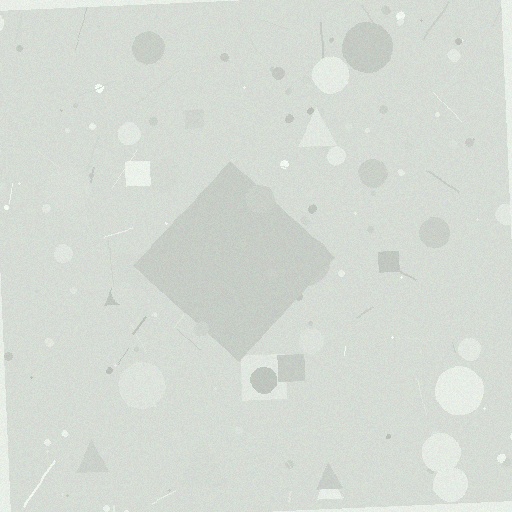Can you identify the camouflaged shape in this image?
The camouflaged shape is a diamond.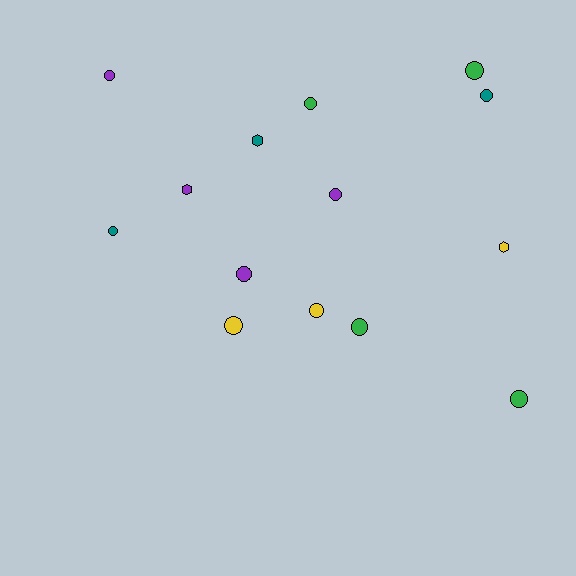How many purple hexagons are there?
There is 1 purple hexagon.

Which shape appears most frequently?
Circle, with 11 objects.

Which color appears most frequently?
Green, with 4 objects.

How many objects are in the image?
There are 14 objects.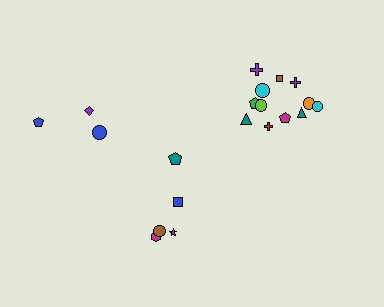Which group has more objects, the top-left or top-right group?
The top-right group.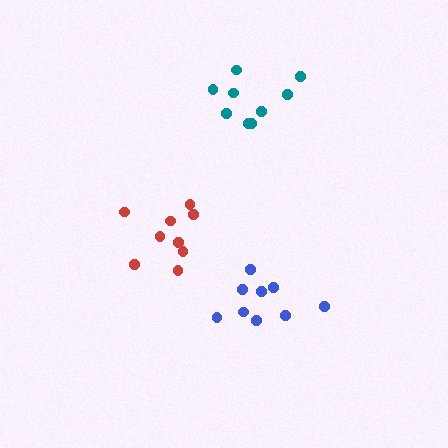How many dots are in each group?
Group 1: 9 dots, Group 2: 9 dots, Group 3: 9 dots (27 total).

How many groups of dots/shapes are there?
There are 3 groups.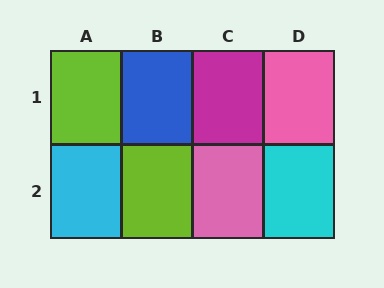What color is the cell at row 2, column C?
Pink.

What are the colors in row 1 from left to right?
Lime, blue, magenta, pink.